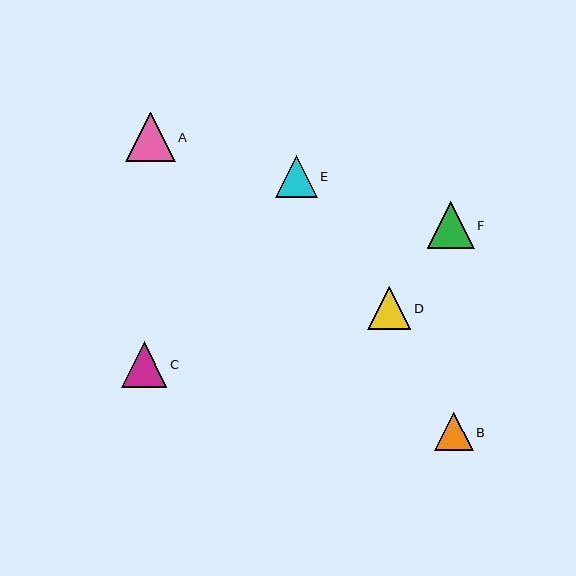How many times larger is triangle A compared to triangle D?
Triangle A is approximately 1.1 times the size of triangle D.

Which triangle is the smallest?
Triangle B is the smallest with a size of approximately 39 pixels.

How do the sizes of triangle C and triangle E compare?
Triangle C and triangle E are approximately the same size.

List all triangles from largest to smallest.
From largest to smallest: A, F, C, D, E, B.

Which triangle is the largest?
Triangle A is the largest with a size of approximately 49 pixels.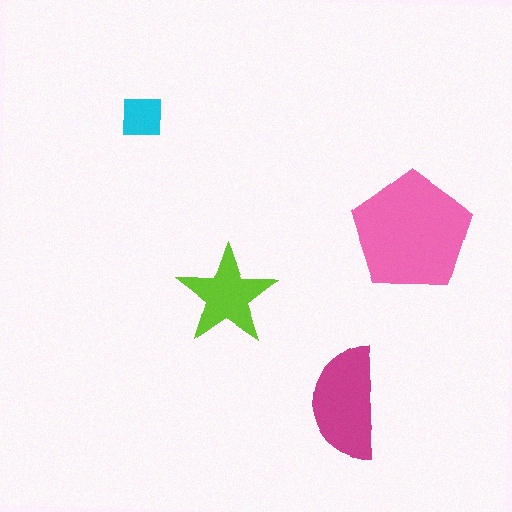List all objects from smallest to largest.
The cyan square, the lime star, the magenta semicircle, the pink pentagon.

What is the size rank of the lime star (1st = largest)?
3rd.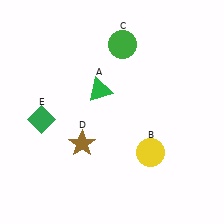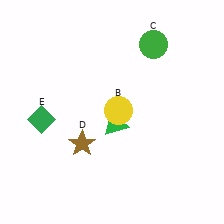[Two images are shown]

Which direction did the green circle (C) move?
The green circle (C) moved right.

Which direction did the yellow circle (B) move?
The yellow circle (B) moved up.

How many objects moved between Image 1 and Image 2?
3 objects moved between the two images.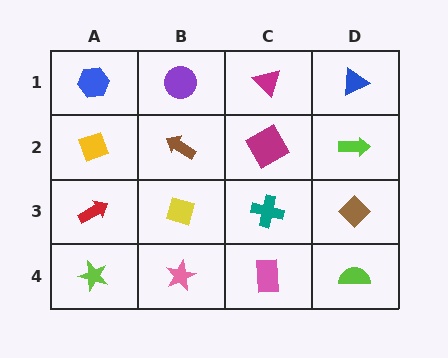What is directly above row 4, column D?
A brown diamond.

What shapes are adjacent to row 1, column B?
A brown arrow (row 2, column B), a blue hexagon (row 1, column A), a magenta triangle (row 1, column C).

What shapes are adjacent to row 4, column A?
A red arrow (row 3, column A), a pink star (row 4, column B).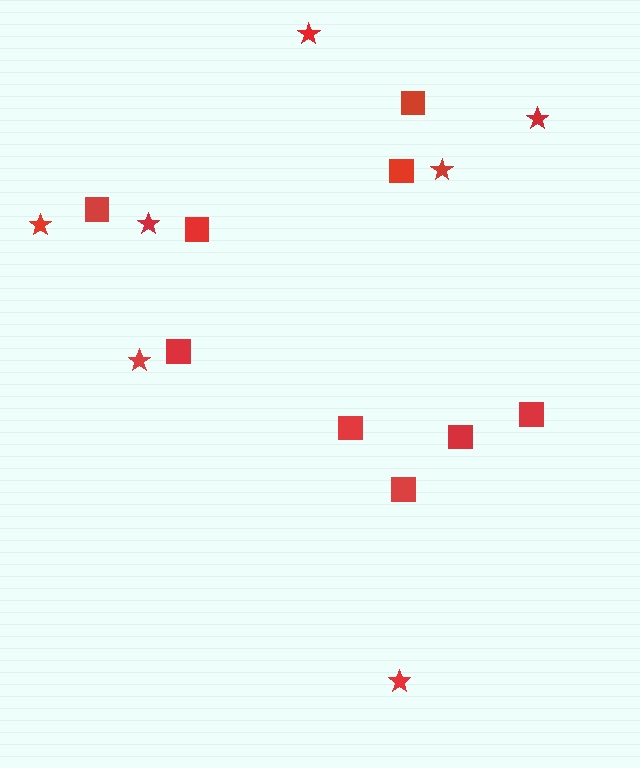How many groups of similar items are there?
There are 2 groups: one group of stars (7) and one group of squares (9).